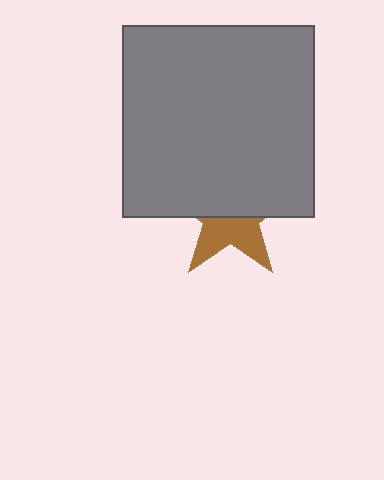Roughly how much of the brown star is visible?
A small part of it is visible (roughly 42%).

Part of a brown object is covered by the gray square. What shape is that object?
It is a star.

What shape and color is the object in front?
The object in front is a gray square.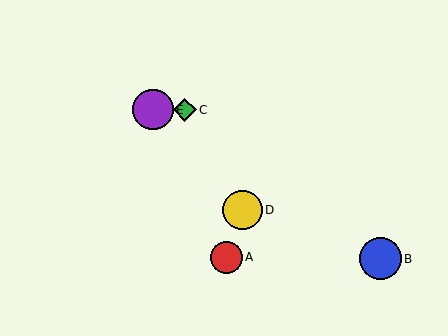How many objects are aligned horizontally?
2 objects (C, E) are aligned horizontally.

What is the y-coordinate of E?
Object E is at y≈110.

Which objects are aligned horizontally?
Objects C, E are aligned horizontally.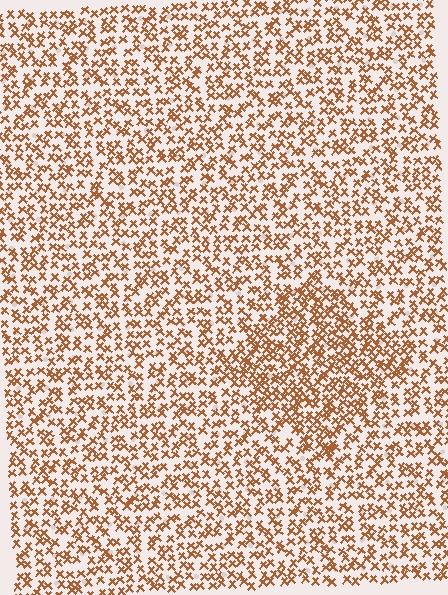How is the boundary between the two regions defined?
The boundary is defined by a change in element density (approximately 1.6x ratio). All elements are the same color, size, and shape.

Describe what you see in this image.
The image contains small brown elements arranged at two different densities. A diamond-shaped region is visible where the elements are more densely packed than the surrounding area.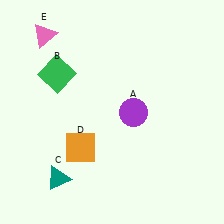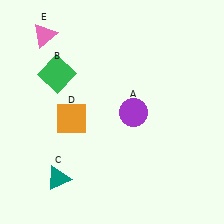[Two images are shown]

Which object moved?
The orange square (D) moved up.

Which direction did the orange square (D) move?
The orange square (D) moved up.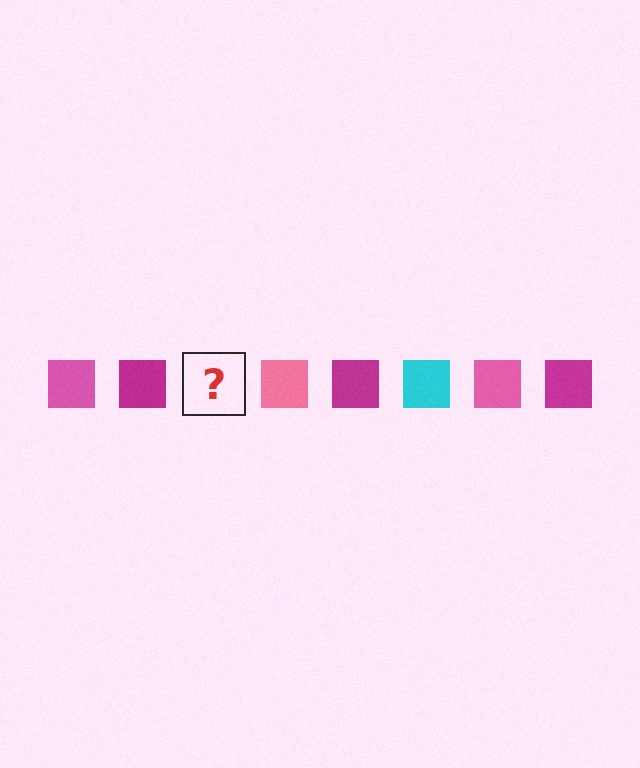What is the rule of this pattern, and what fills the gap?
The rule is that the pattern cycles through pink, magenta, cyan squares. The gap should be filled with a cyan square.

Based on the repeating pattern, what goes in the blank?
The blank should be a cyan square.